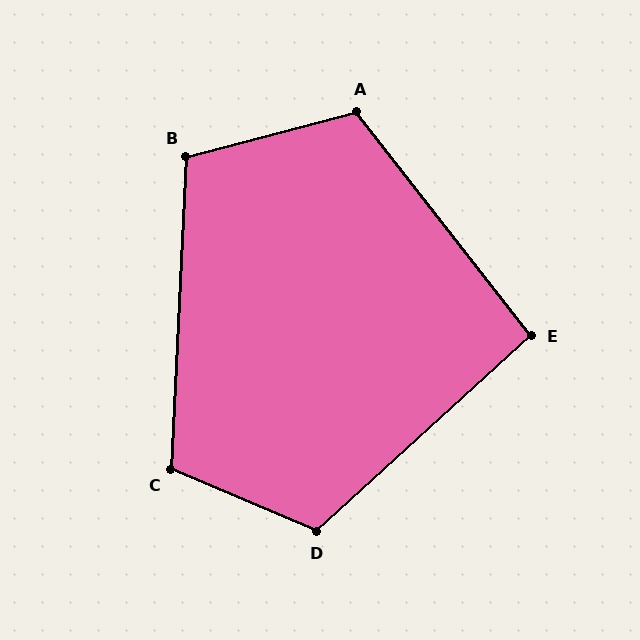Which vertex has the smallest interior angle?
E, at approximately 94 degrees.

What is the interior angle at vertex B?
Approximately 108 degrees (obtuse).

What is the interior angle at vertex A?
Approximately 113 degrees (obtuse).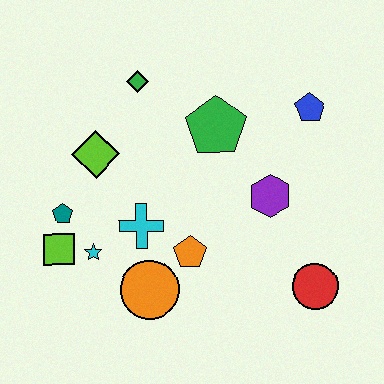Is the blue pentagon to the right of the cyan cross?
Yes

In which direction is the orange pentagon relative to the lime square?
The orange pentagon is to the right of the lime square.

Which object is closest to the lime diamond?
The teal pentagon is closest to the lime diamond.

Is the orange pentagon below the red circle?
No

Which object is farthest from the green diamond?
The red circle is farthest from the green diamond.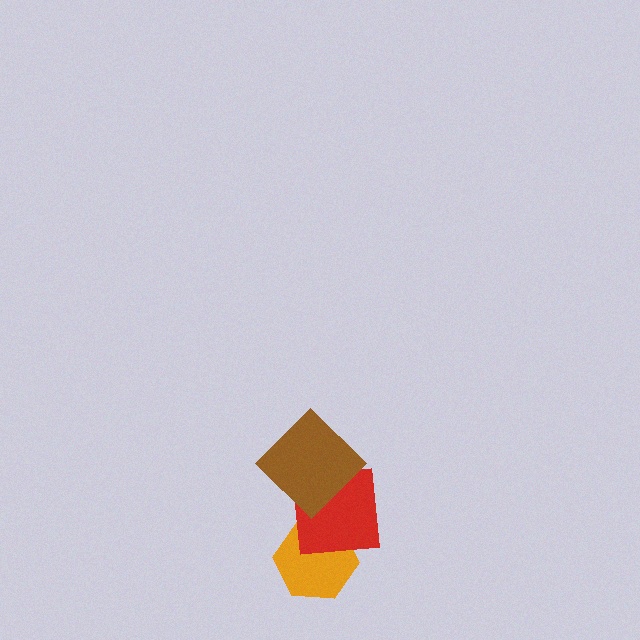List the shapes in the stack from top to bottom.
From top to bottom: the brown diamond, the red square, the orange hexagon.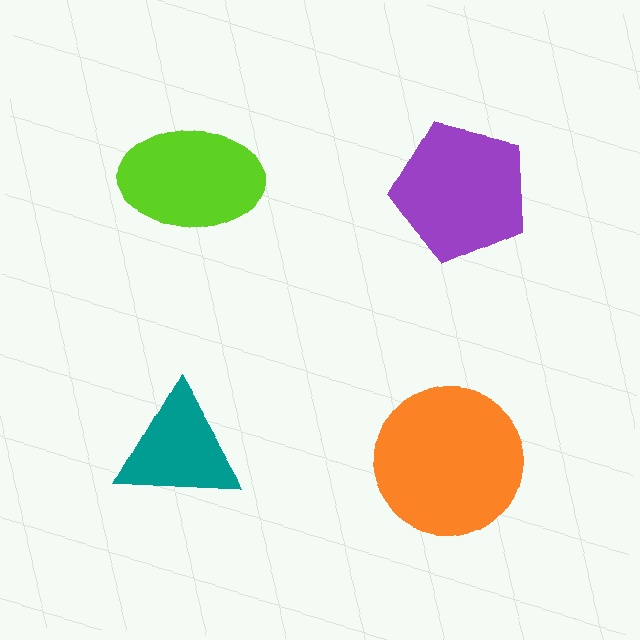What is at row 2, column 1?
A teal triangle.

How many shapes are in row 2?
2 shapes.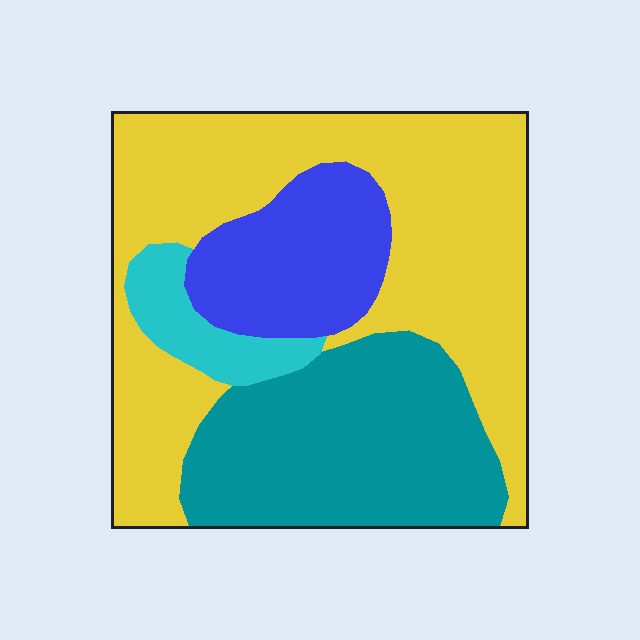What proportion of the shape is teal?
Teal takes up between a sixth and a third of the shape.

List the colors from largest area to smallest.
From largest to smallest: yellow, teal, blue, cyan.